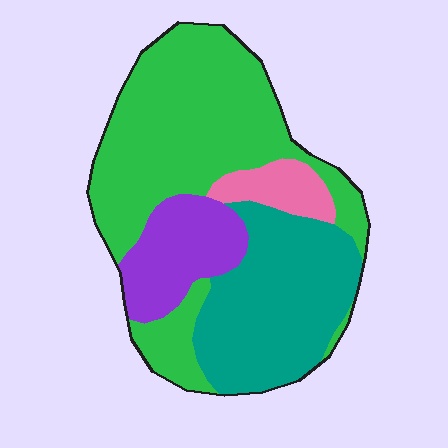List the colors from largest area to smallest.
From largest to smallest: green, teal, purple, pink.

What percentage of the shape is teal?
Teal takes up between a quarter and a half of the shape.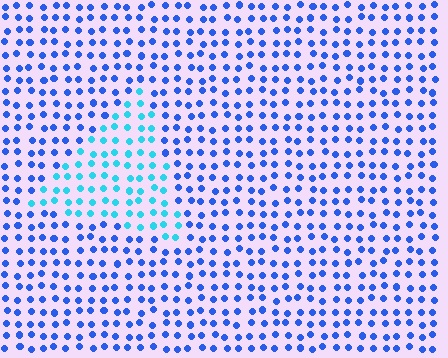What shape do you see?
I see a triangle.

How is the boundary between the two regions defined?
The boundary is defined purely by a slight shift in hue (about 38 degrees). Spacing, size, and orientation are identical on both sides.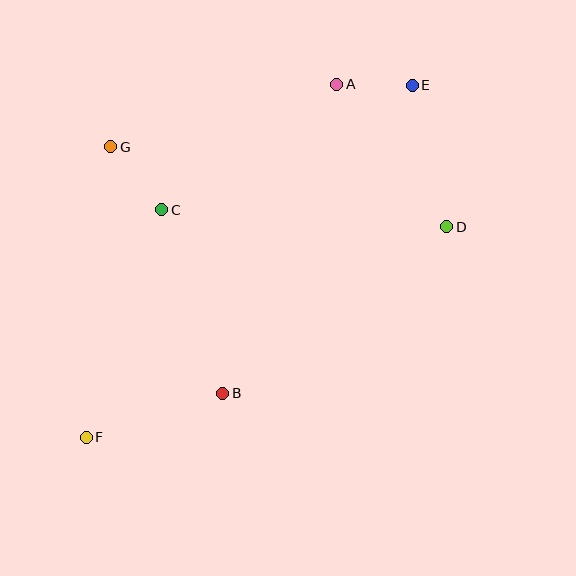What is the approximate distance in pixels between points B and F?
The distance between B and F is approximately 143 pixels.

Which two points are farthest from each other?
Points E and F are farthest from each other.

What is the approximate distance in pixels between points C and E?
The distance between C and E is approximately 280 pixels.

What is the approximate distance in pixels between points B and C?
The distance between B and C is approximately 193 pixels.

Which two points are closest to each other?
Points A and E are closest to each other.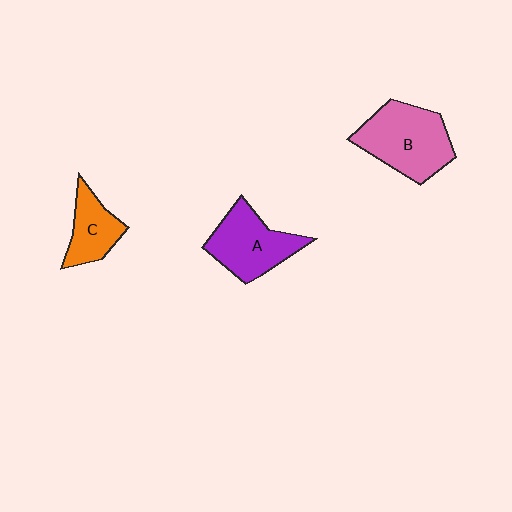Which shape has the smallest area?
Shape C (orange).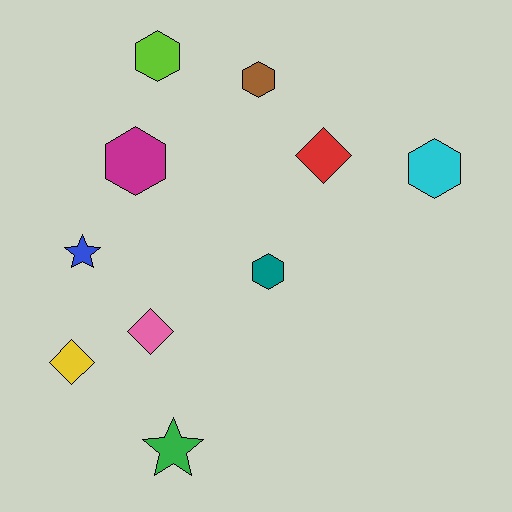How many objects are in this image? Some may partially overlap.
There are 10 objects.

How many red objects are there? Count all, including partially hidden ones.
There is 1 red object.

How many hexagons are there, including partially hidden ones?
There are 5 hexagons.